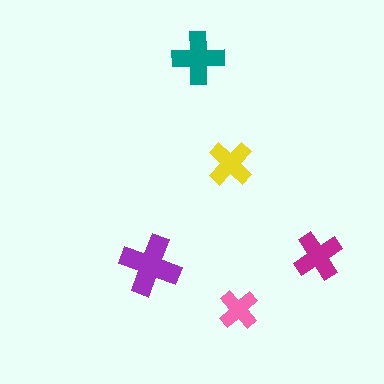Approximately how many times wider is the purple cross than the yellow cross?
About 1.5 times wider.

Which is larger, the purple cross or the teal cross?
The purple one.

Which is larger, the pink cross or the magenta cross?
The magenta one.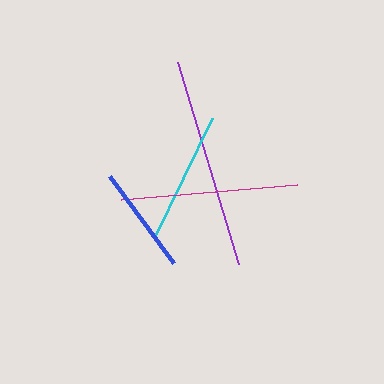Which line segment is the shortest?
The blue line is the shortest at approximately 109 pixels.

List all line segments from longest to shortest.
From longest to shortest: purple, magenta, cyan, blue.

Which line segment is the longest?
The purple line is the longest at approximately 212 pixels.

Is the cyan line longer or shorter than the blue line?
The cyan line is longer than the blue line.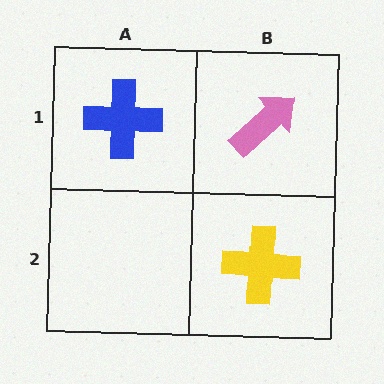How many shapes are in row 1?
2 shapes.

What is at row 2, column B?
A yellow cross.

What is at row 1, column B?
A pink arrow.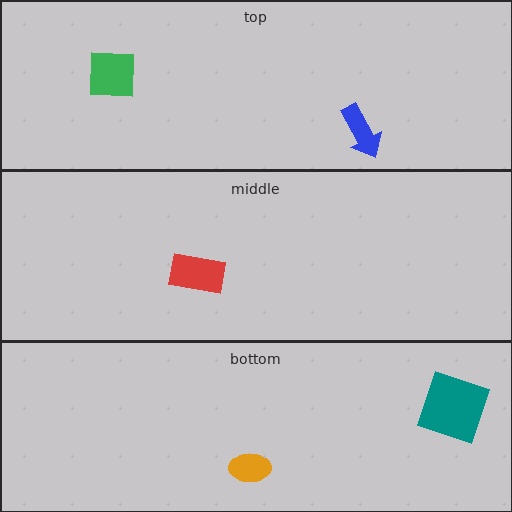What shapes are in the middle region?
The red rectangle.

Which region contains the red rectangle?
The middle region.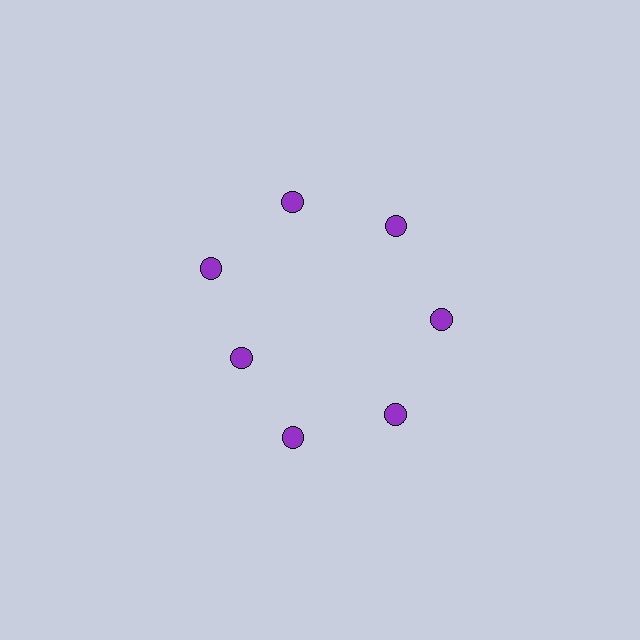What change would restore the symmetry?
The symmetry would be restored by moving it outward, back onto the ring so that all 7 circles sit at equal angles and equal distance from the center.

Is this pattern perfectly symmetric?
No. The 7 purple circles are arranged in a ring, but one element near the 8 o'clock position is pulled inward toward the center, breaking the 7-fold rotational symmetry.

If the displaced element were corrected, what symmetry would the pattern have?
It would have 7-fold rotational symmetry — the pattern would map onto itself every 51 degrees.